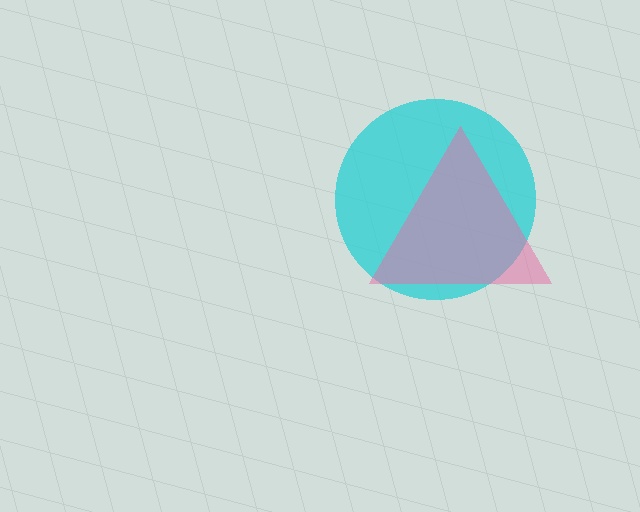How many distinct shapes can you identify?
There are 2 distinct shapes: a cyan circle, a pink triangle.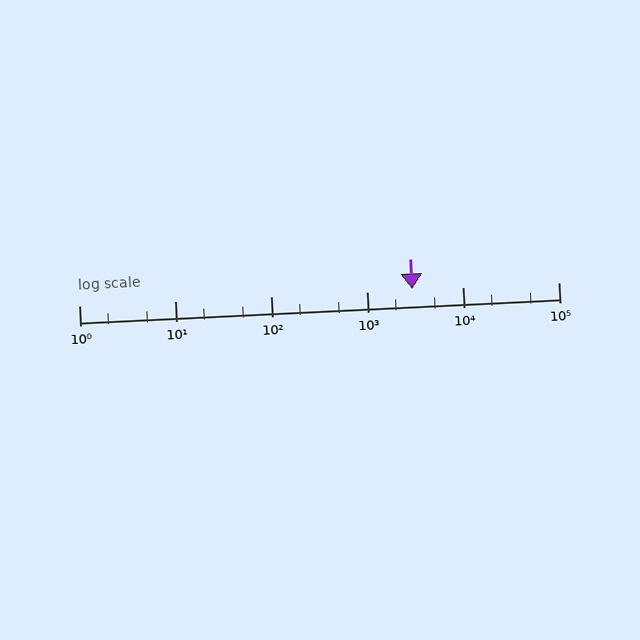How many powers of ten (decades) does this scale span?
The scale spans 5 decades, from 1 to 100000.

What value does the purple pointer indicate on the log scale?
The pointer indicates approximately 3000.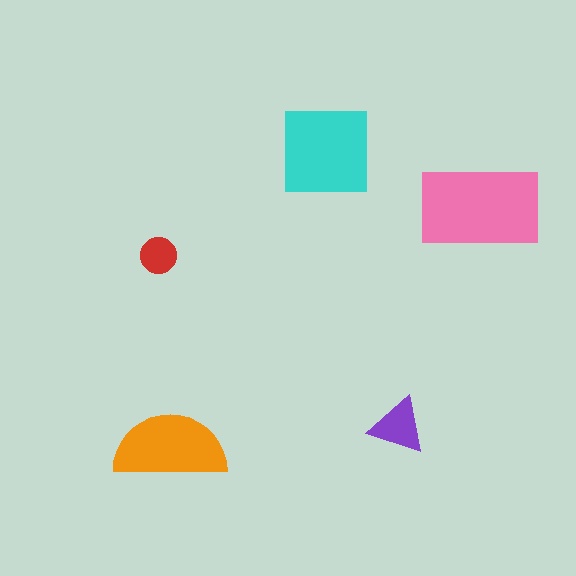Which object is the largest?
The pink rectangle.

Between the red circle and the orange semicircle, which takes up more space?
The orange semicircle.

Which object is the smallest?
The red circle.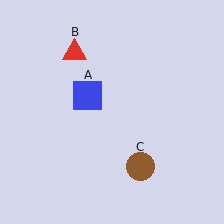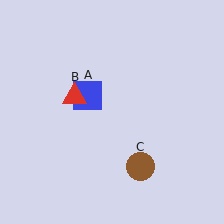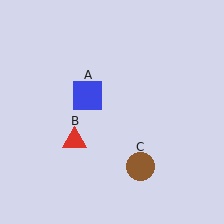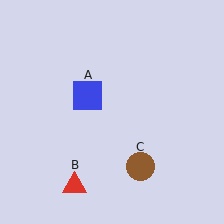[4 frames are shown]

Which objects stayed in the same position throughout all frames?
Blue square (object A) and brown circle (object C) remained stationary.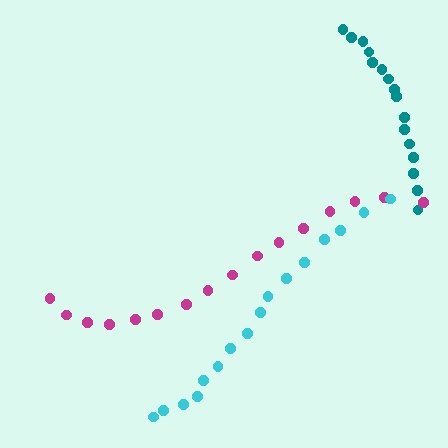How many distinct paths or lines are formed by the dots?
There are 3 distinct paths.